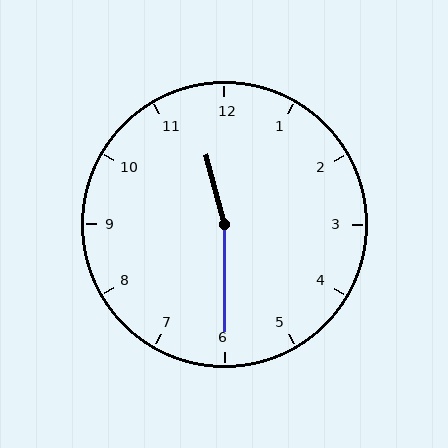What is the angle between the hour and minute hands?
Approximately 165 degrees.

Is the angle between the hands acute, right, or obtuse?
It is obtuse.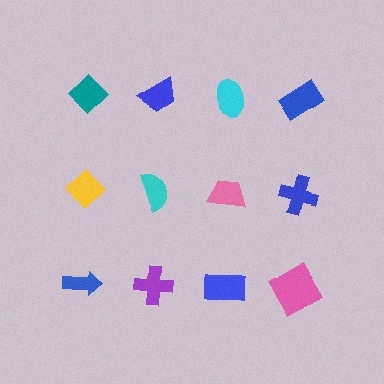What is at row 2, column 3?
A pink trapezoid.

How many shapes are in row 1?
4 shapes.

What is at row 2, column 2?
A cyan semicircle.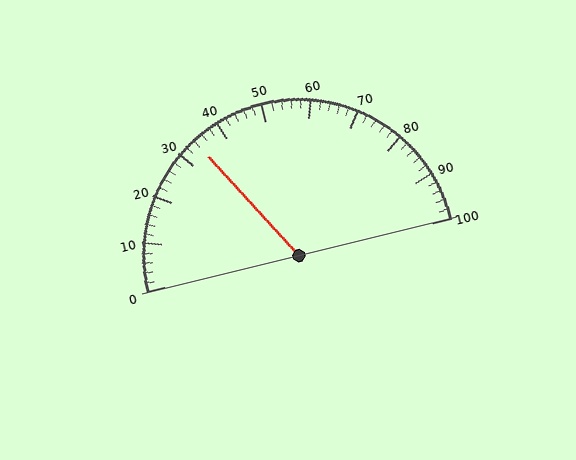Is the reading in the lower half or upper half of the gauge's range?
The reading is in the lower half of the range (0 to 100).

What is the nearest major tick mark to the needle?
The nearest major tick mark is 30.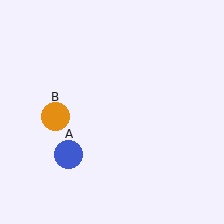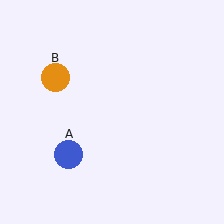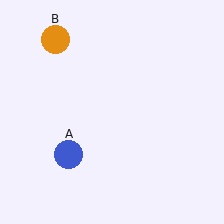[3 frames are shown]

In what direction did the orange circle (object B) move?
The orange circle (object B) moved up.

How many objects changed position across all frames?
1 object changed position: orange circle (object B).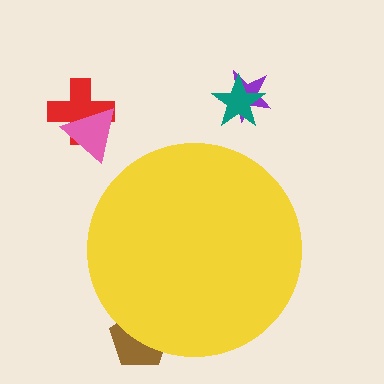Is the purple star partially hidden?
No, the purple star is fully visible.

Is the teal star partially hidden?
No, the teal star is fully visible.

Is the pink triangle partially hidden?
No, the pink triangle is fully visible.